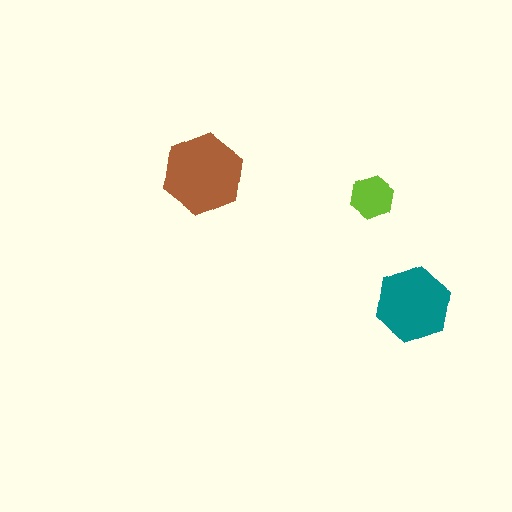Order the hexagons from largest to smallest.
the brown one, the teal one, the lime one.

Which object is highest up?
The brown hexagon is topmost.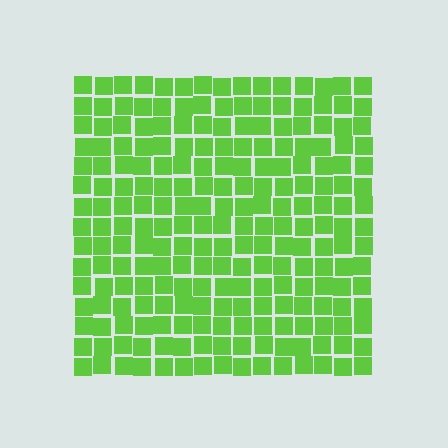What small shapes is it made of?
It is made of small squares.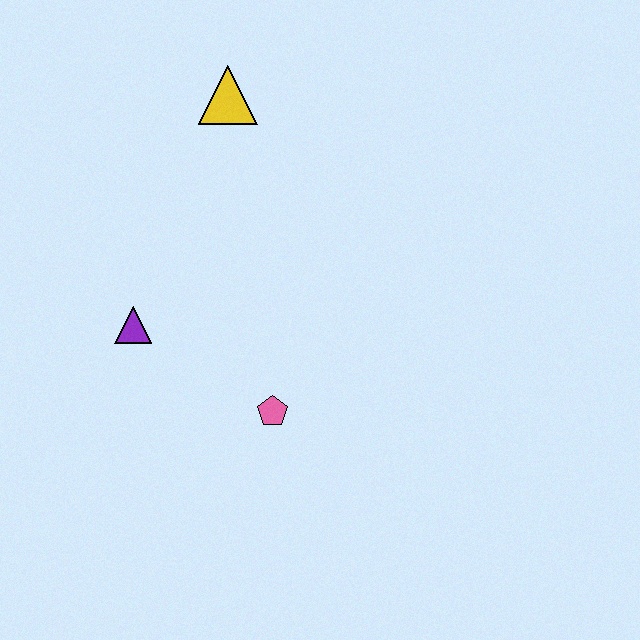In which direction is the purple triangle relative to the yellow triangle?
The purple triangle is below the yellow triangle.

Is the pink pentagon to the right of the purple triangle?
Yes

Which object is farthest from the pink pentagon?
The yellow triangle is farthest from the pink pentagon.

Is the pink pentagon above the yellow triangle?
No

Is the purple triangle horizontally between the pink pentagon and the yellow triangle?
No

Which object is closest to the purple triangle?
The pink pentagon is closest to the purple triangle.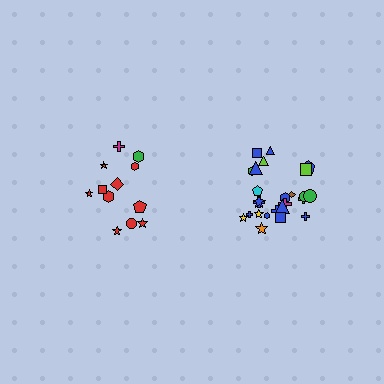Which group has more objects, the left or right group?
The right group.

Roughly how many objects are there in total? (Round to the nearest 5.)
Roughly 35 objects in total.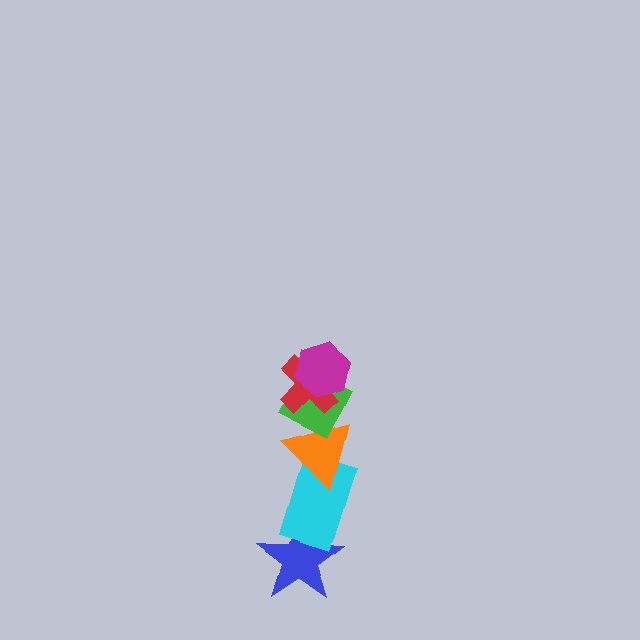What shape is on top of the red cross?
The magenta hexagon is on top of the red cross.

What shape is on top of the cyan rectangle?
The orange triangle is on top of the cyan rectangle.